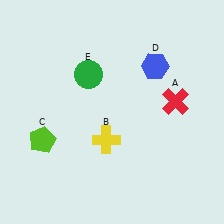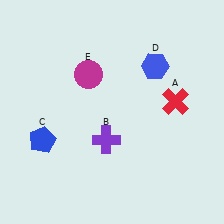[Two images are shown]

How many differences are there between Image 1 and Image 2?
There are 3 differences between the two images.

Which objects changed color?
B changed from yellow to purple. C changed from lime to blue. E changed from green to magenta.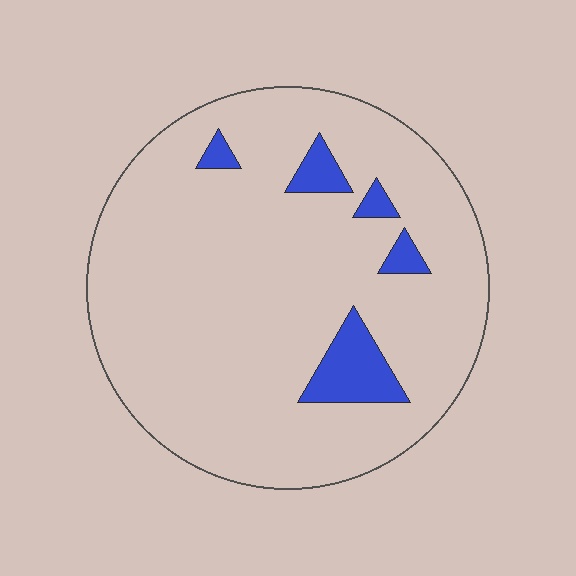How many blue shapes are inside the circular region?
5.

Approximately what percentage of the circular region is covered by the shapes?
Approximately 10%.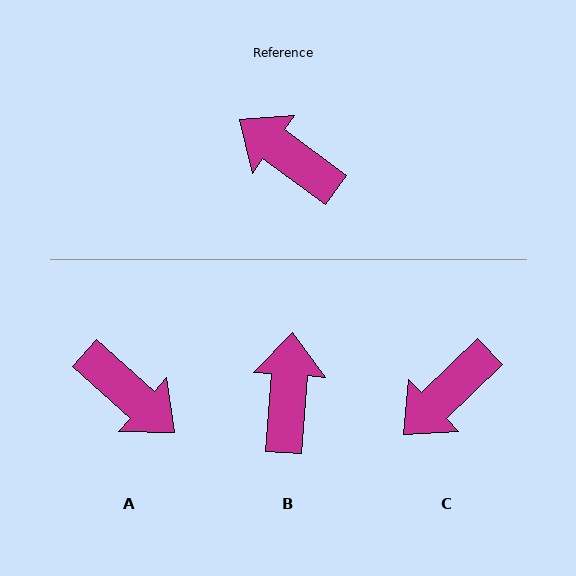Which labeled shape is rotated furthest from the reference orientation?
A, about 175 degrees away.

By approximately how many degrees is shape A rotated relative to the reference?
Approximately 175 degrees counter-clockwise.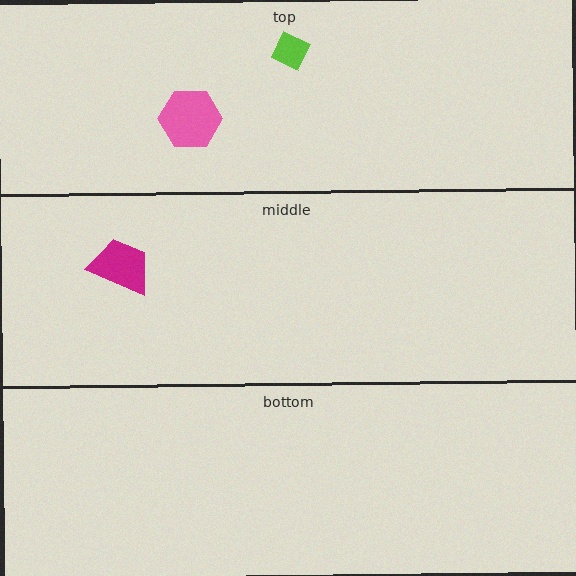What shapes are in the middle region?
The magenta trapezoid.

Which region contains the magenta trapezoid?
The middle region.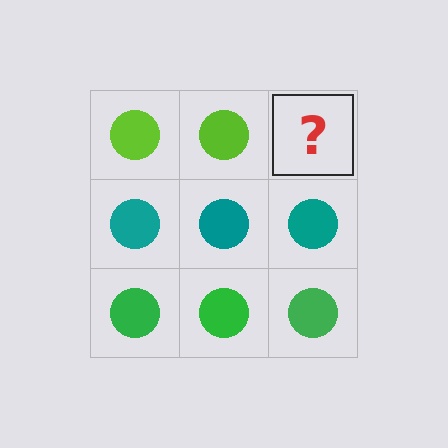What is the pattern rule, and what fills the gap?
The rule is that each row has a consistent color. The gap should be filled with a lime circle.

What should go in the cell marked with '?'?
The missing cell should contain a lime circle.